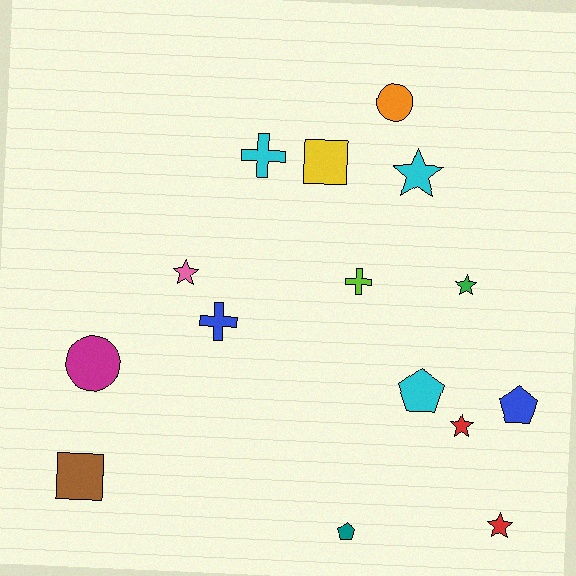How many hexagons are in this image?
There are no hexagons.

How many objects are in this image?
There are 15 objects.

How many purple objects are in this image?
There are no purple objects.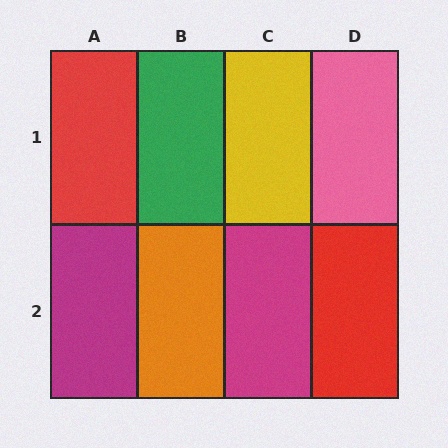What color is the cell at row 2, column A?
Magenta.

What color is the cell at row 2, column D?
Red.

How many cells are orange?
1 cell is orange.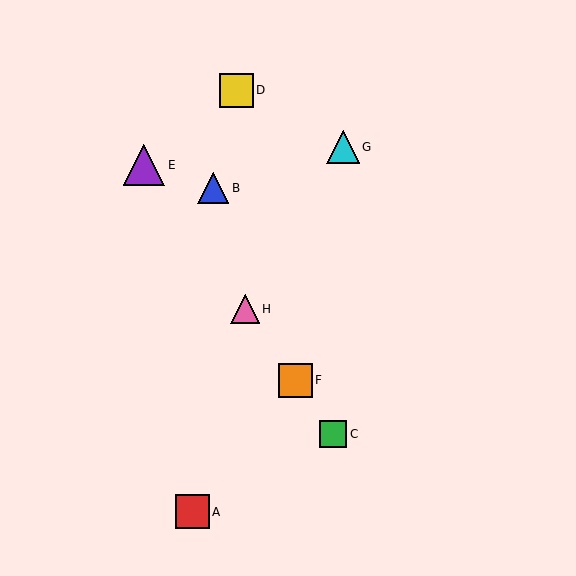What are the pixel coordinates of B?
Object B is at (213, 188).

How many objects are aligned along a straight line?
4 objects (C, E, F, H) are aligned along a straight line.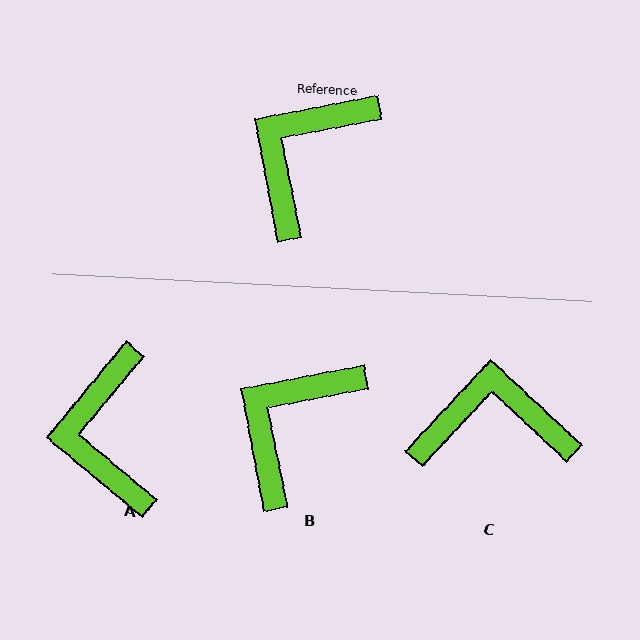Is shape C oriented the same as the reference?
No, it is off by about 54 degrees.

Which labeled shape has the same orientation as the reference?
B.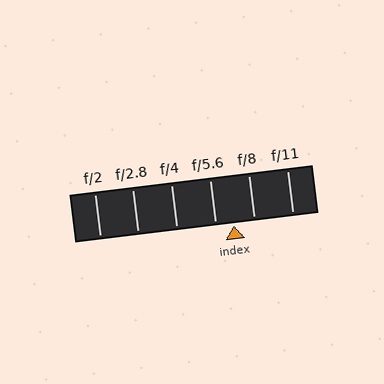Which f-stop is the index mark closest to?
The index mark is closest to f/5.6.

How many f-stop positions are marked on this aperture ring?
There are 6 f-stop positions marked.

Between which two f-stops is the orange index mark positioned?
The index mark is between f/5.6 and f/8.